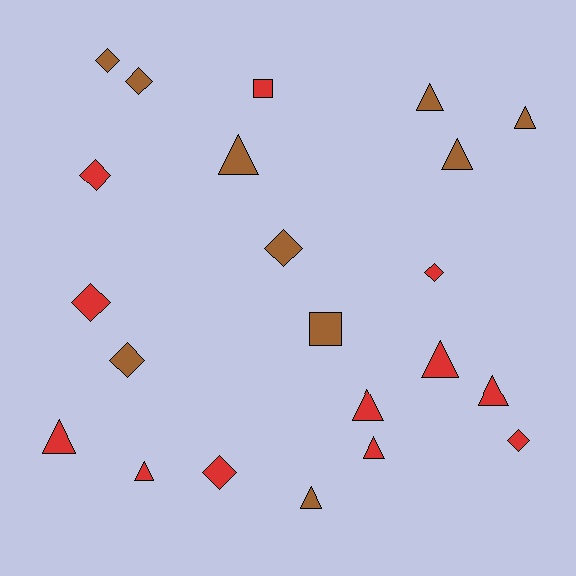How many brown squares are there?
There is 1 brown square.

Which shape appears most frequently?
Triangle, with 11 objects.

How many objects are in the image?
There are 22 objects.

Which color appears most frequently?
Red, with 12 objects.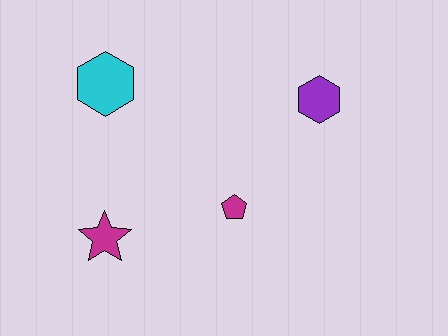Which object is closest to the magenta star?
The magenta pentagon is closest to the magenta star.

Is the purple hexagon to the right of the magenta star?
Yes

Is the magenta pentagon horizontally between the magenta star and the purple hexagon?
Yes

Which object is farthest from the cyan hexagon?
The purple hexagon is farthest from the cyan hexagon.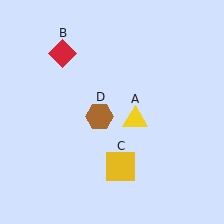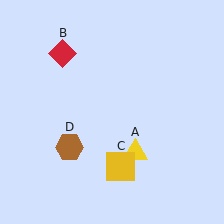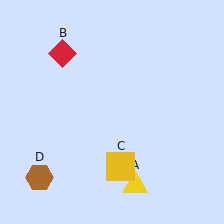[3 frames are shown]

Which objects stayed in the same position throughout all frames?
Red diamond (object B) and yellow square (object C) remained stationary.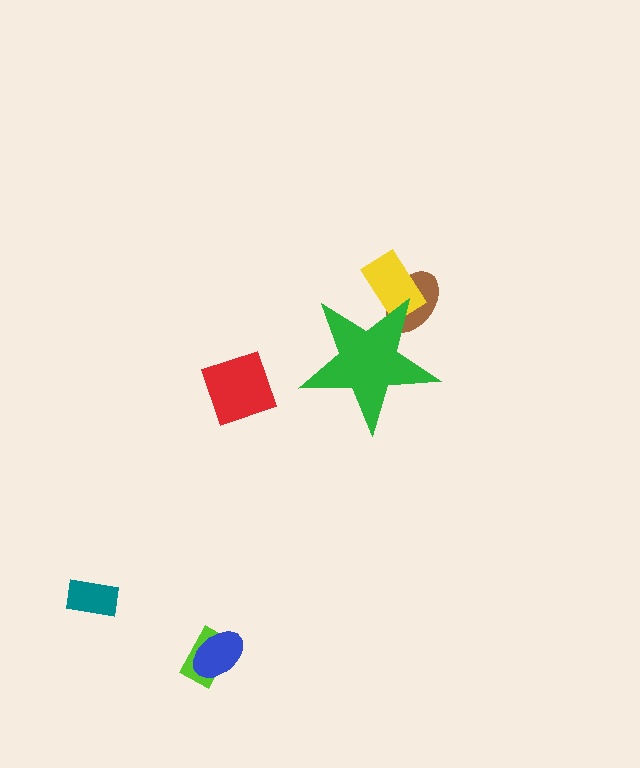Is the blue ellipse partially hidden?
No, the blue ellipse is fully visible.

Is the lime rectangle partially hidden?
No, the lime rectangle is fully visible.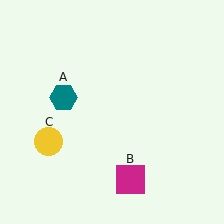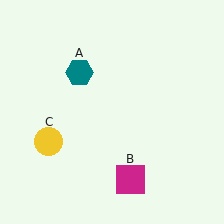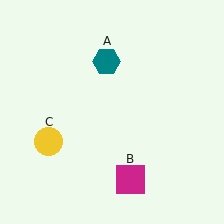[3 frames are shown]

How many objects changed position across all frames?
1 object changed position: teal hexagon (object A).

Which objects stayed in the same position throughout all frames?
Magenta square (object B) and yellow circle (object C) remained stationary.